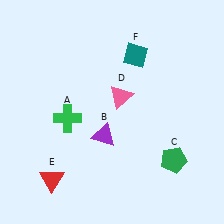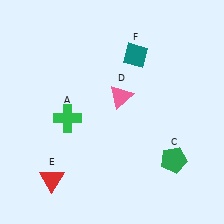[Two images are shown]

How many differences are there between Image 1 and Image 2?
There is 1 difference between the two images.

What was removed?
The purple triangle (B) was removed in Image 2.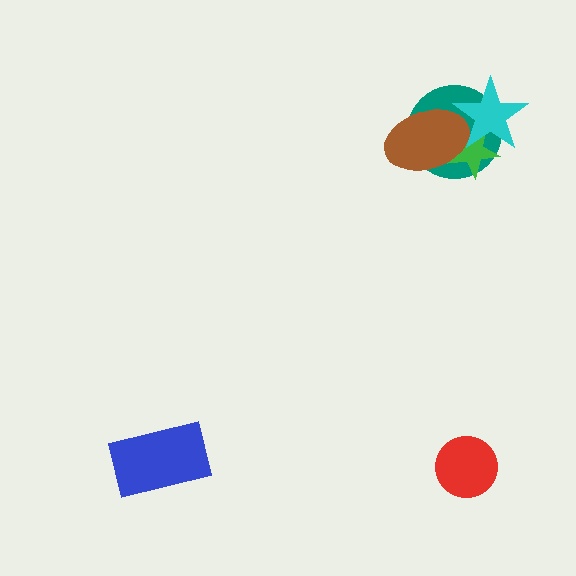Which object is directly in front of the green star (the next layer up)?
The brown ellipse is directly in front of the green star.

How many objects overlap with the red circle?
0 objects overlap with the red circle.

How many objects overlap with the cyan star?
3 objects overlap with the cyan star.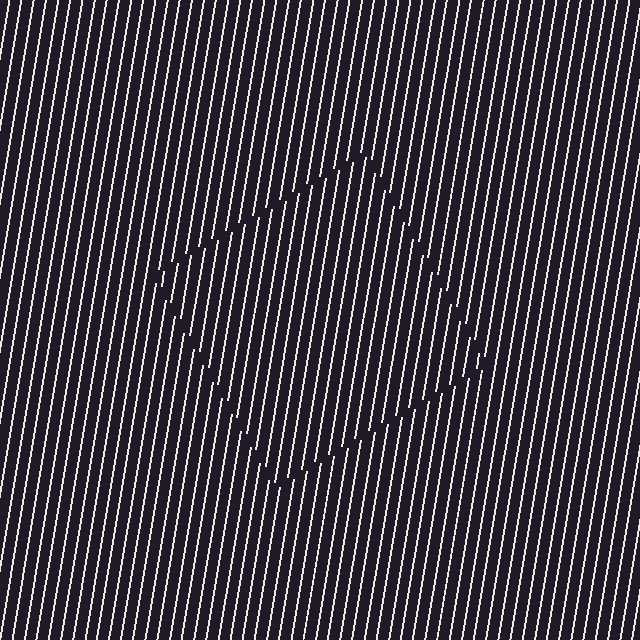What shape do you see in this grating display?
An illusory square. The interior of the shape contains the same grating, shifted by half a period — the contour is defined by the phase discontinuity where line-ends from the inner and outer gratings abut.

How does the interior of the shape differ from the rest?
The interior of the shape contains the same grating, shifted by half a period — the contour is defined by the phase discontinuity where line-ends from the inner and outer gratings abut.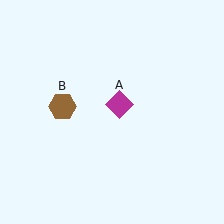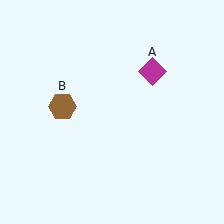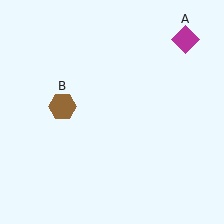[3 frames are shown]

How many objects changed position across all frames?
1 object changed position: magenta diamond (object A).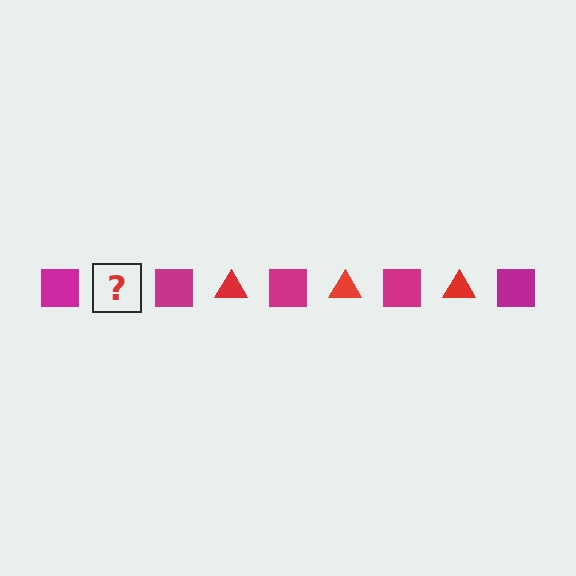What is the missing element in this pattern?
The missing element is a red triangle.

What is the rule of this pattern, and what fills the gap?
The rule is that the pattern alternates between magenta square and red triangle. The gap should be filled with a red triangle.